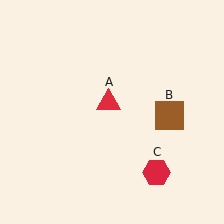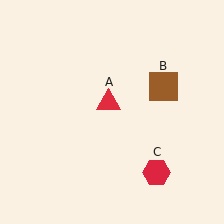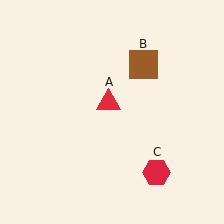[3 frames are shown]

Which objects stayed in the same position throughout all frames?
Red triangle (object A) and red hexagon (object C) remained stationary.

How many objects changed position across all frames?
1 object changed position: brown square (object B).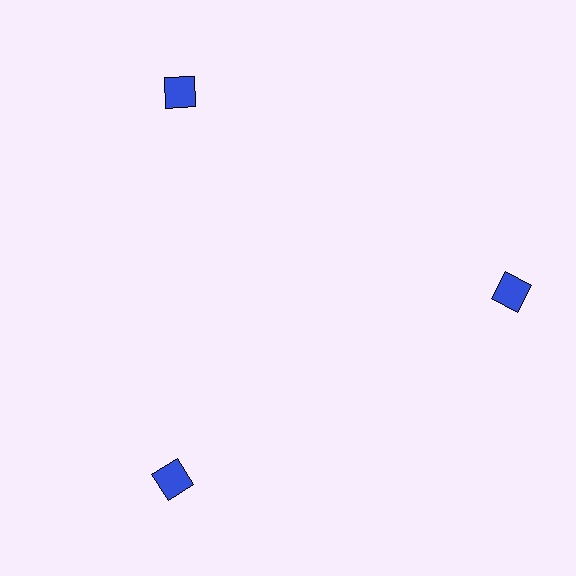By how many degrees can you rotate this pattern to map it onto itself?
The pattern maps onto itself every 120 degrees of rotation.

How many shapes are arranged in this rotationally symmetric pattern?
There are 3 shapes, arranged in 3 groups of 1.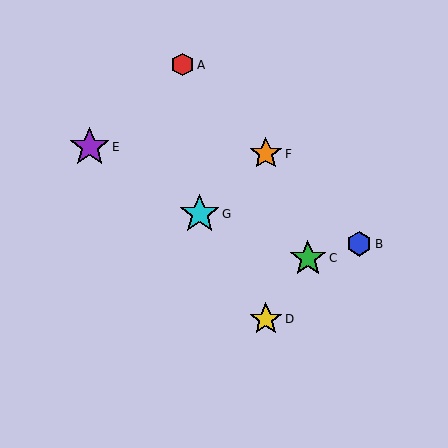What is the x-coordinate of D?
Object D is at x≈266.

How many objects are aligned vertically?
2 objects (D, F) are aligned vertically.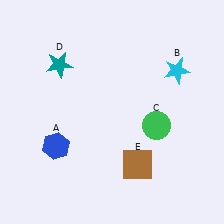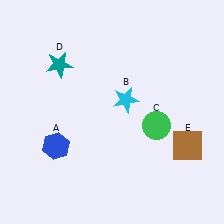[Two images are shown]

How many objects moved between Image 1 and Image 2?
2 objects moved between the two images.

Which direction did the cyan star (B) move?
The cyan star (B) moved left.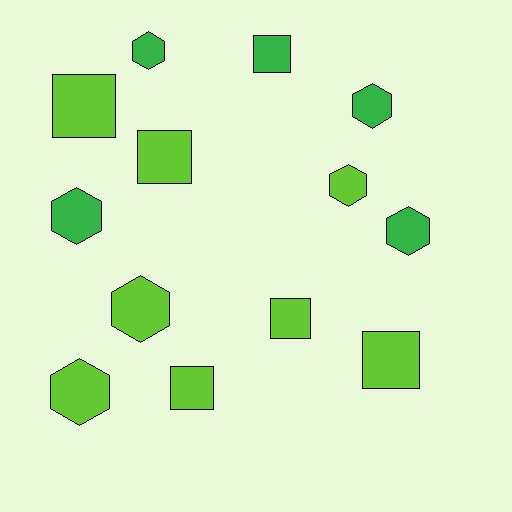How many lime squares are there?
There are 5 lime squares.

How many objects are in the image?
There are 13 objects.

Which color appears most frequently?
Lime, with 8 objects.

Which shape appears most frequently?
Hexagon, with 7 objects.